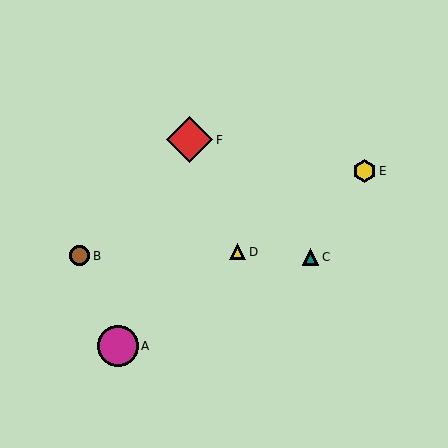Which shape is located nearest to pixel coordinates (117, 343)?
The magenta circle (labeled A) at (118, 346) is nearest to that location.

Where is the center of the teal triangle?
The center of the teal triangle is at (310, 257).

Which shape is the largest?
The red diamond (labeled F) is the largest.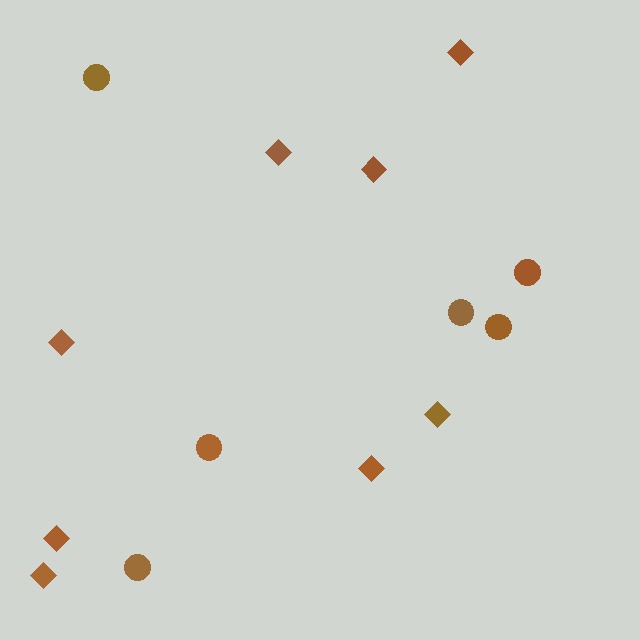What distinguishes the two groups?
There are 2 groups: one group of diamonds (8) and one group of circles (6).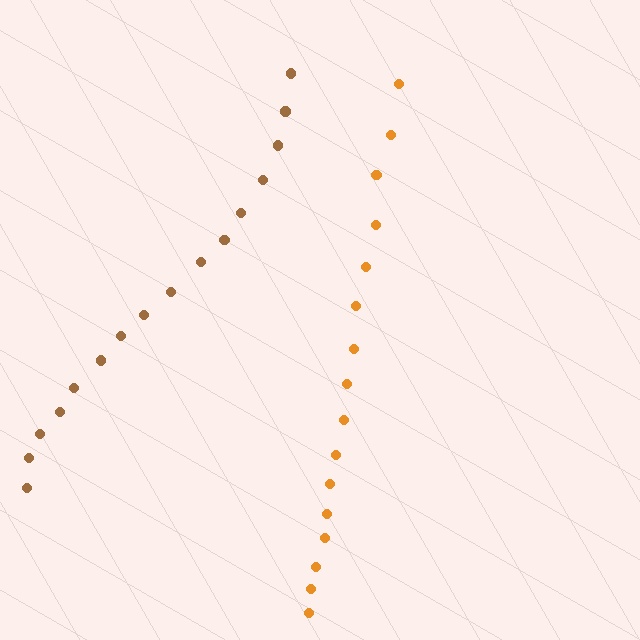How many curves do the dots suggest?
There are 2 distinct paths.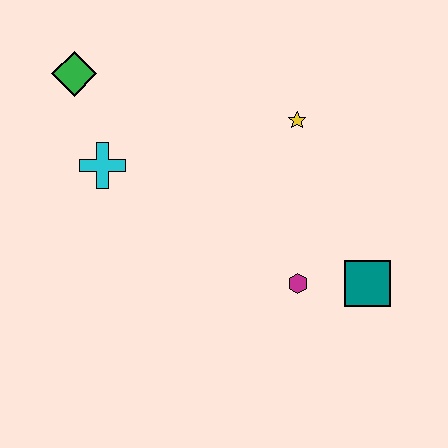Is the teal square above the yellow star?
No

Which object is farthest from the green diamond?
The teal square is farthest from the green diamond.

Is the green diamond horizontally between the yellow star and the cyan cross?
No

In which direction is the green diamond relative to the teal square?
The green diamond is to the left of the teal square.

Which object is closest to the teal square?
The magenta hexagon is closest to the teal square.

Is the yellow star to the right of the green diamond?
Yes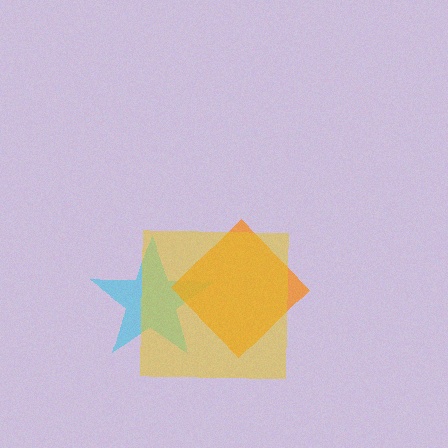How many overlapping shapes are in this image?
There are 3 overlapping shapes in the image.